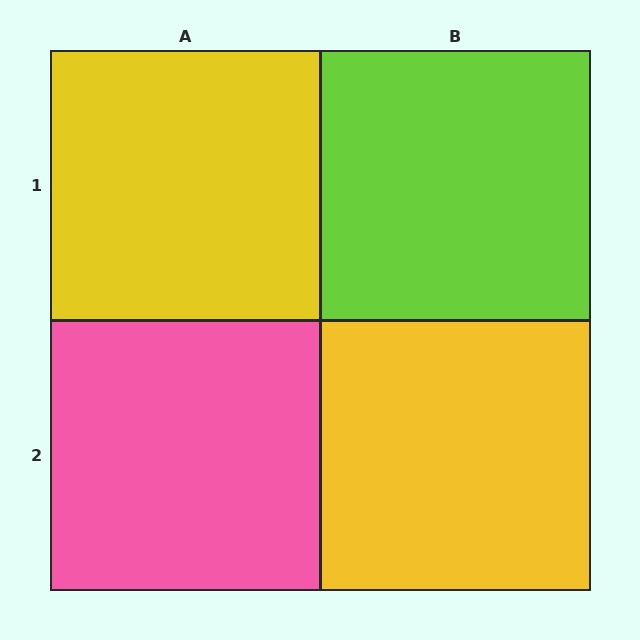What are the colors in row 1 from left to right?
Yellow, lime.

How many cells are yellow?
2 cells are yellow.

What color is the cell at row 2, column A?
Pink.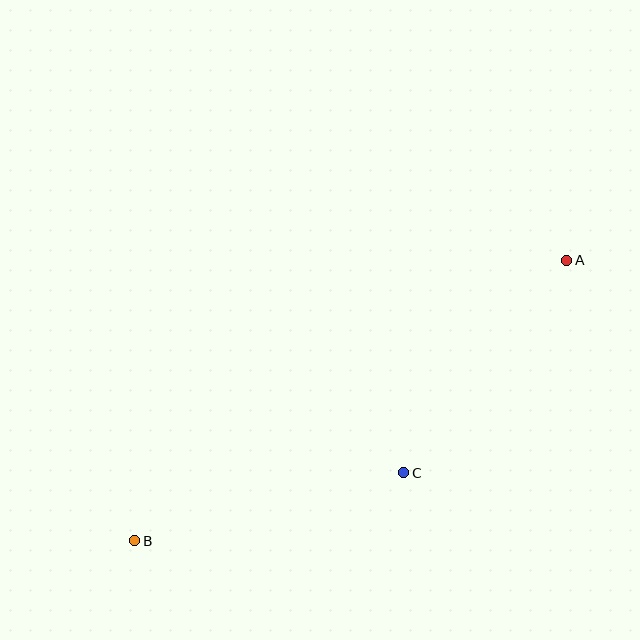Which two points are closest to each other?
Points A and C are closest to each other.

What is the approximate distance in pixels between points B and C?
The distance between B and C is approximately 277 pixels.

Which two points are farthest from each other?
Points A and B are farthest from each other.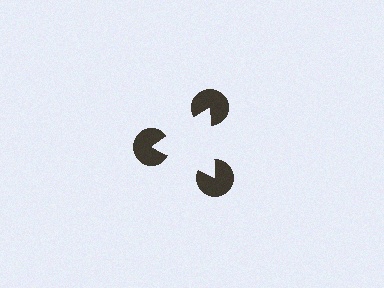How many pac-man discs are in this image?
There are 3 — one at each vertex of the illusory triangle.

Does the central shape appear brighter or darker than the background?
It typically appears slightly brighter than the background, even though no actual brightness change is drawn.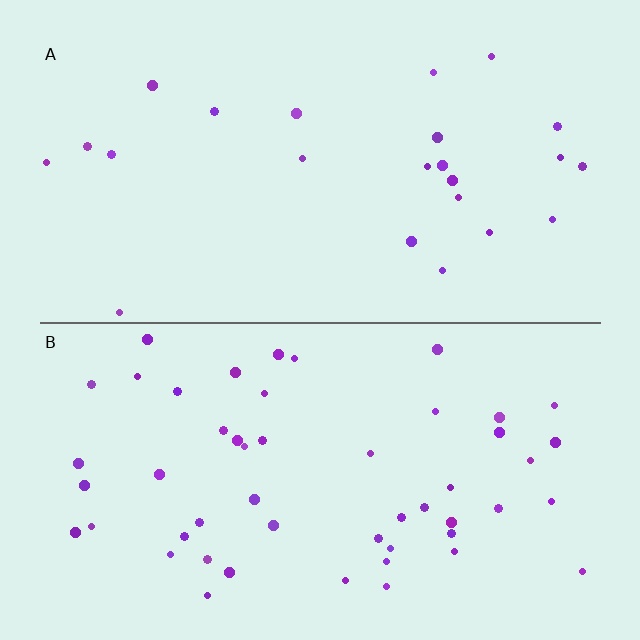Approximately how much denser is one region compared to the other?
Approximately 2.2× — region B over region A.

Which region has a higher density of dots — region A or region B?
B (the bottom).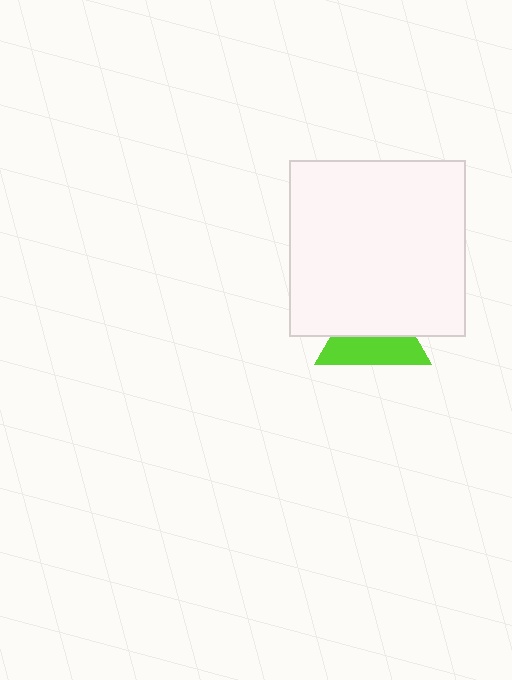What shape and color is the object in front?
The object in front is a white square.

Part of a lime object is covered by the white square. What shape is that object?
It is a triangle.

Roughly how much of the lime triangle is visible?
About half of it is visible (roughly 47%).